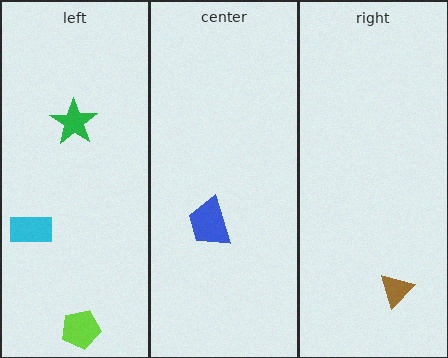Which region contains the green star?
The left region.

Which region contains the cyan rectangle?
The left region.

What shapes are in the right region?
The brown triangle.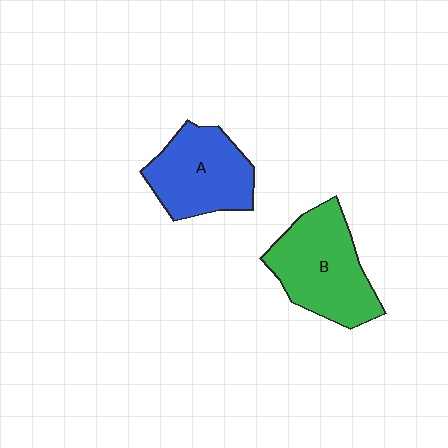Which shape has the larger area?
Shape B (green).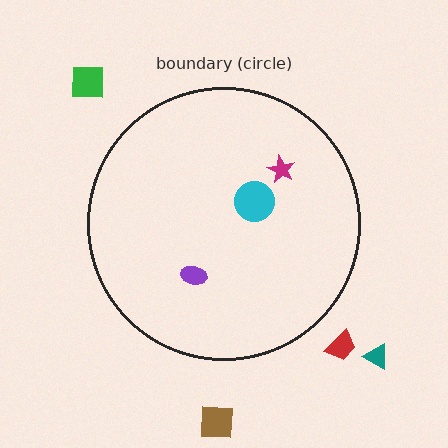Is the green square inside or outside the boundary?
Outside.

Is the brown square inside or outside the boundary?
Outside.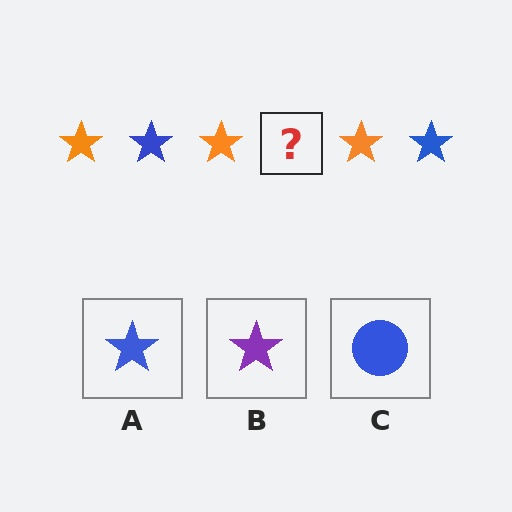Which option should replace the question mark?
Option A.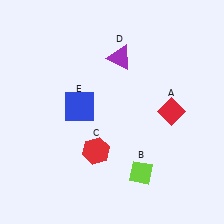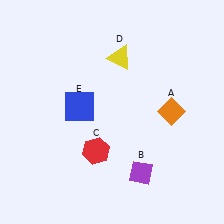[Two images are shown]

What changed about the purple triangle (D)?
In Image 1, D is purple. In Image 2, it changed to yellow.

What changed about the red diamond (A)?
In Image 1, A is red. In Image 2, it changed to orange.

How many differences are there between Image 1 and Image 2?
There are 3 differences between the two images.